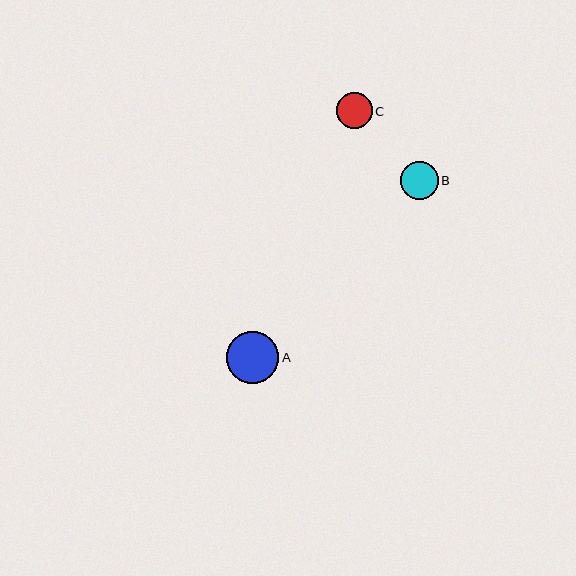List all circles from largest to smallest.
From largest to smallest: A, B, C.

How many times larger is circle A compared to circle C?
Circle A is approximately 1.5 times the size of circle C.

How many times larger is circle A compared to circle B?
Circle A is approximately 1.4 times the size of circle B.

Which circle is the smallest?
Circle C is the smallest with a size of approximately 36 pixels.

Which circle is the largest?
Circle A is the largest with a size of approximately 52 pixels.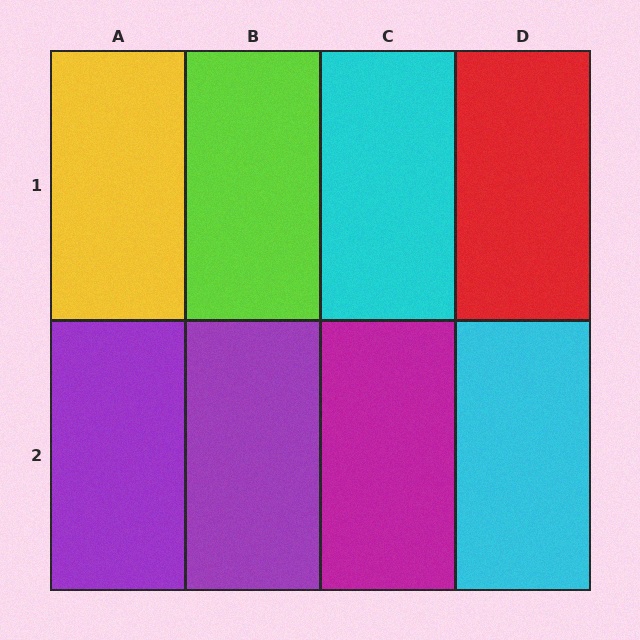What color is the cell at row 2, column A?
Purple.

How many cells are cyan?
2 cells are cyan.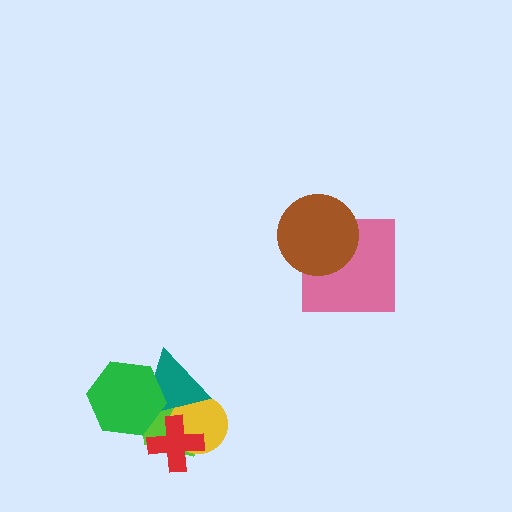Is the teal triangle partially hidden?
Yes, it is partially covered by another shape.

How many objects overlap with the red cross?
3 objects overlap with the red cross.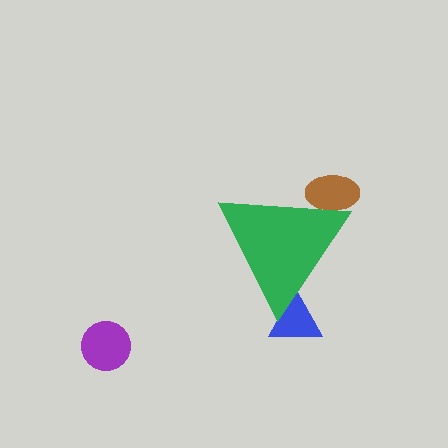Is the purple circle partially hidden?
No, the purple circle is fully visible.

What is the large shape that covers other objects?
A green triangle.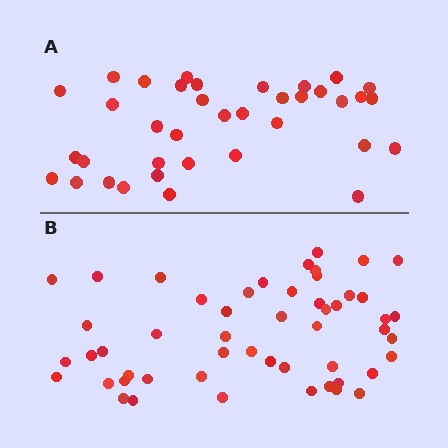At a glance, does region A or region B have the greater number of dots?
Region B (the bottom region) has more dots.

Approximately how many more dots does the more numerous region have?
Region B has approximately 15 more dots than region A.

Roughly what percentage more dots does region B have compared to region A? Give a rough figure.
About 40% more.